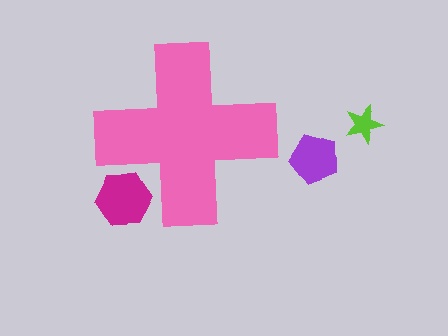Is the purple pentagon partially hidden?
No, the purple pentagon is fully visible.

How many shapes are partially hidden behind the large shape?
1 shape is partially hidden.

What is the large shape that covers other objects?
A pink cross.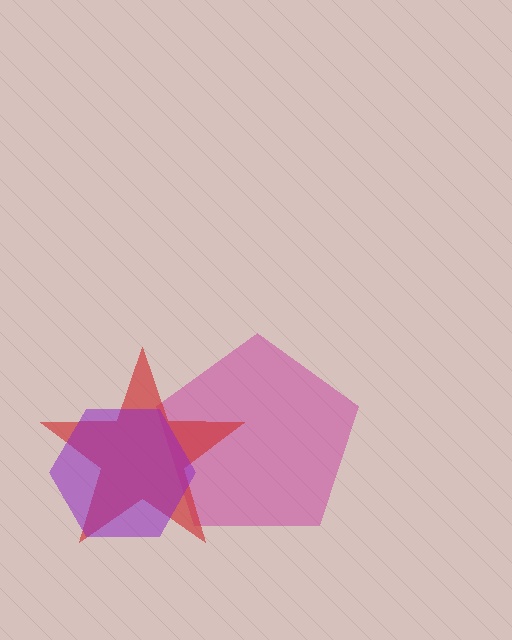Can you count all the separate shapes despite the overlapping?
Yes, there are 3 separate shapes.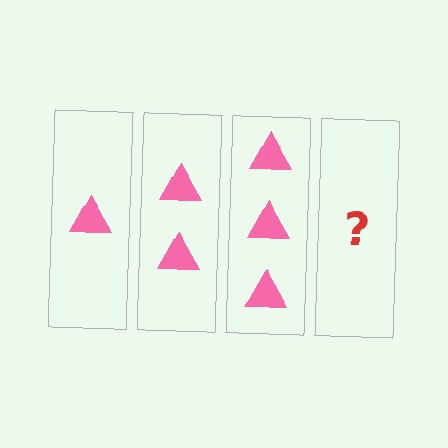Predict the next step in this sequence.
The next step is 4 triangles.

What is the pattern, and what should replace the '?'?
The pattern is that each step adds one more triangle. The '?' should be 4 triangles.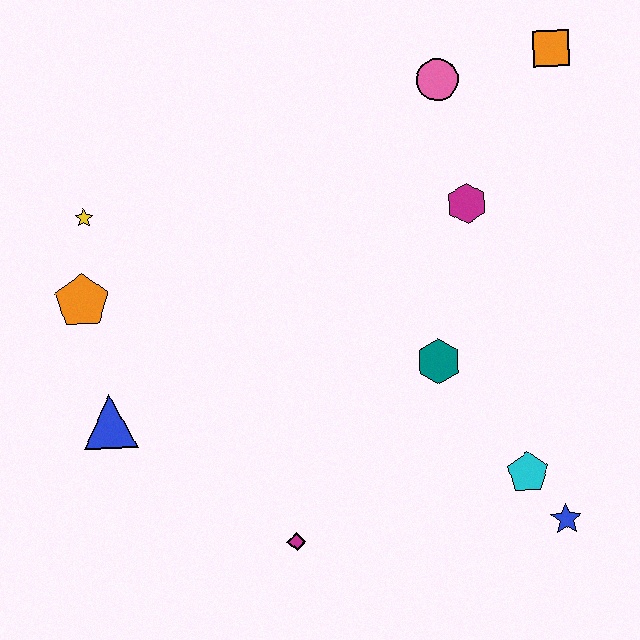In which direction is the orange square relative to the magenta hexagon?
The orange square is above the magenta hexagon.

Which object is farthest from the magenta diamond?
The orange square is farthest from the magenta diamond.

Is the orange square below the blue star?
No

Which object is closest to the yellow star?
The orange pentagon is closest to the yellow star.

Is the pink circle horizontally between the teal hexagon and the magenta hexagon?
Yes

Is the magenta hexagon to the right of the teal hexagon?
Yes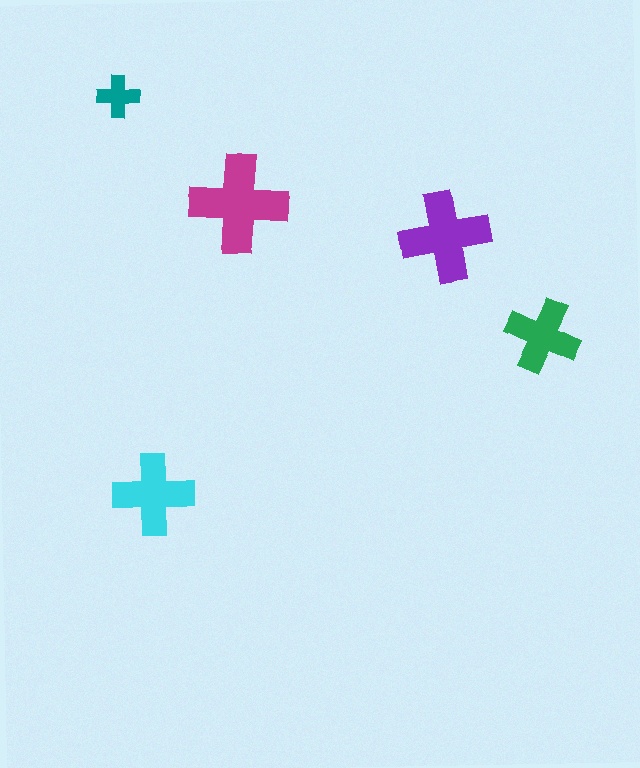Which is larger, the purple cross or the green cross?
The purple one.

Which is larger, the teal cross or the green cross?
The green one.